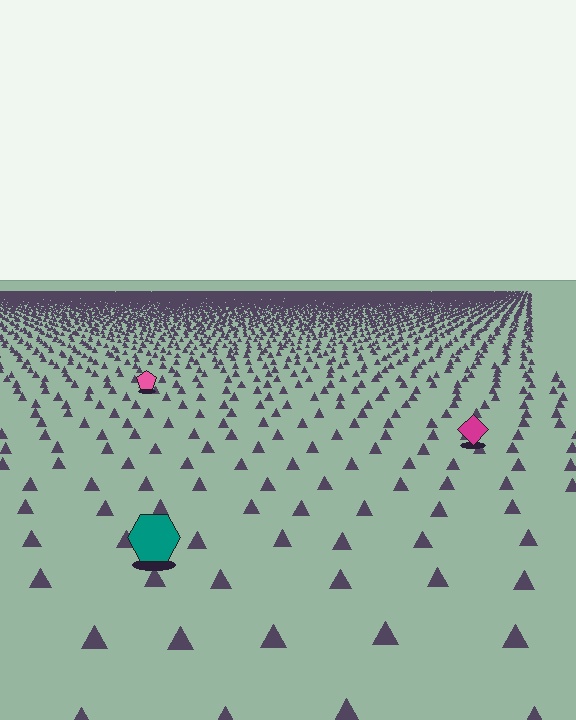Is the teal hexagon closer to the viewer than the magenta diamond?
Yes. The teal hexagon is closer — you can tell from the texture gradient: the ground texture is coarser near it.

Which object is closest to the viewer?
The teal hexagon is closest. The texture marks near it are larger and more spread out.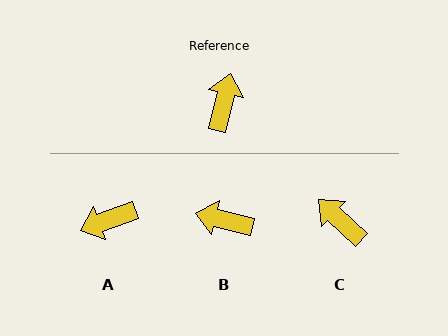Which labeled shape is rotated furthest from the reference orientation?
A, about 123 degrees away.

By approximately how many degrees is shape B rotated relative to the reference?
Approximately 90 degrees counter-clockwise.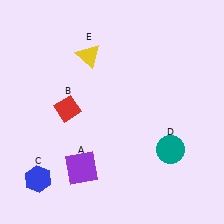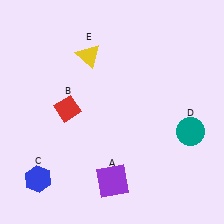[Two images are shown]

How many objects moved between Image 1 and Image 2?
2 objects moved between the two images.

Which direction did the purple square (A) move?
The purple square (A) moved right.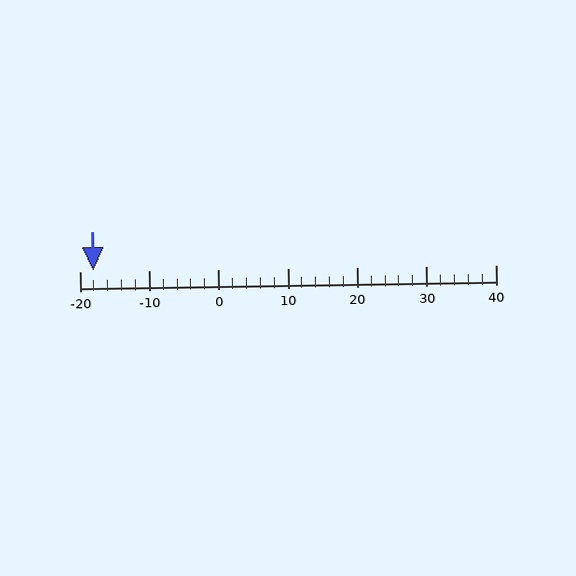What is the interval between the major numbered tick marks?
The major tick marks are spaced 10 units apart.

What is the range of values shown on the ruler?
The ruler shows values from -20 to 40.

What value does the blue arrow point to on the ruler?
The blue arrow points to approximately -18.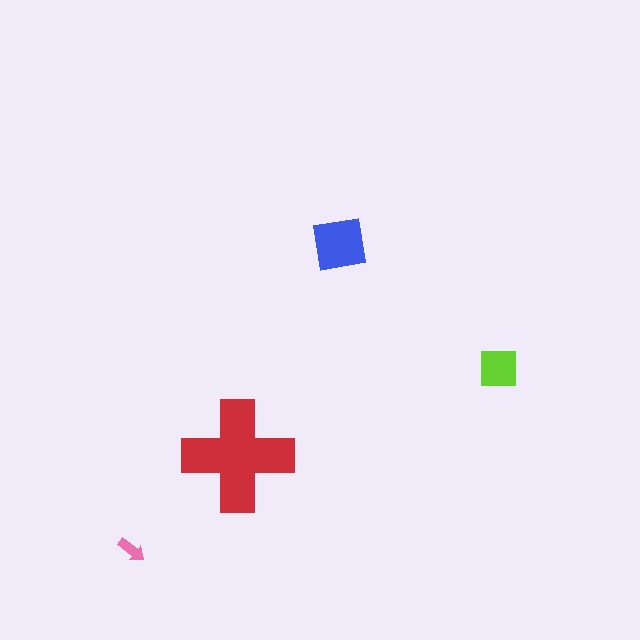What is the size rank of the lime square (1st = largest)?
3rd.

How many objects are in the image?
There are 4 objects in the image.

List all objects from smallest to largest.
The pink arrow, the lime square, the blue square, the red cross.